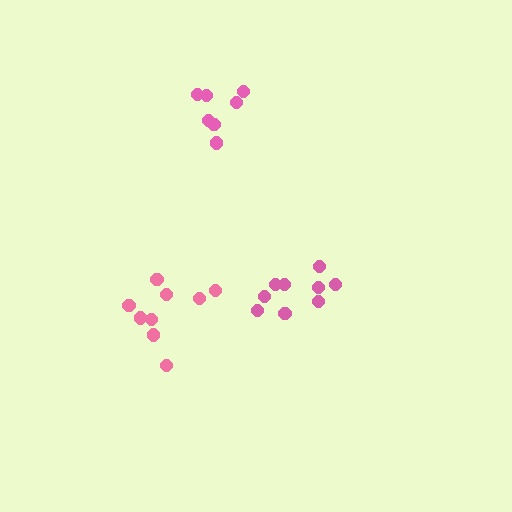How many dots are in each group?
Group 1: 9 dots, Group 2: 7 dots, Group 3: 9 dots (25 total).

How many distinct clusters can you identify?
There are 3 distinct clusters.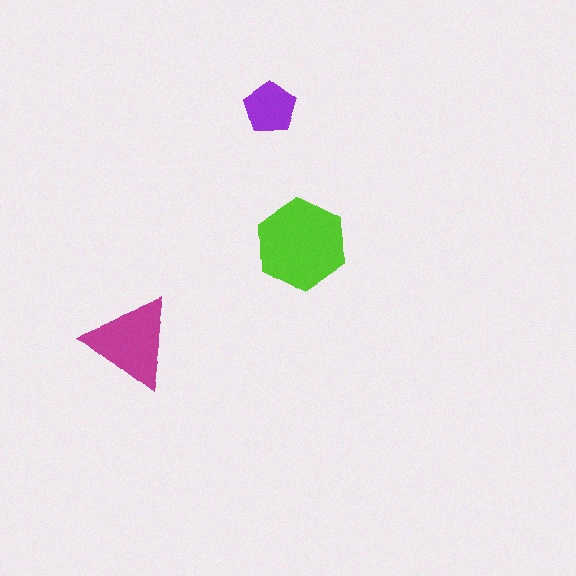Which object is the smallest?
The purple pentagon.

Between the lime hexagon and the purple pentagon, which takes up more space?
The lime hexagon.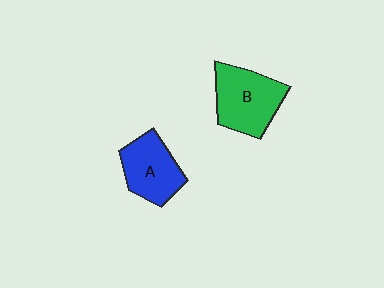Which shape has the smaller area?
Shape A (blue).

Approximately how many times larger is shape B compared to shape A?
Approximately 1.2 times.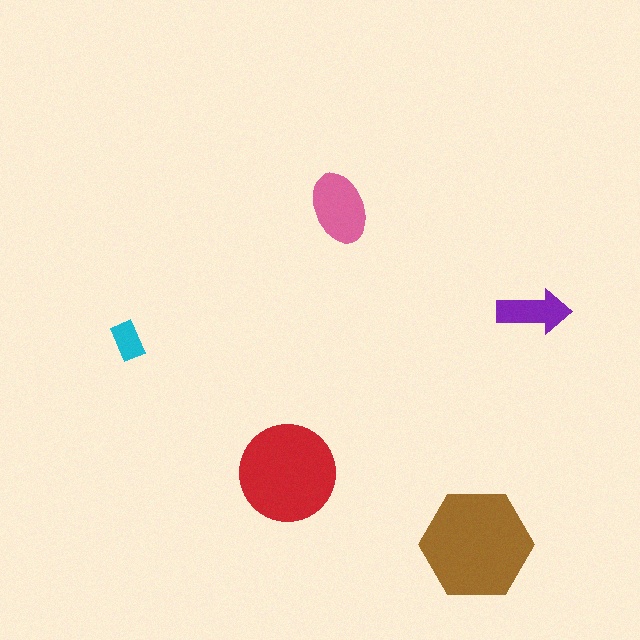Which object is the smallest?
The cyan rectangle.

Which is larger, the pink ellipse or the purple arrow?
The pink ellipse.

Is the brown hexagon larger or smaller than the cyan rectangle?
Larger.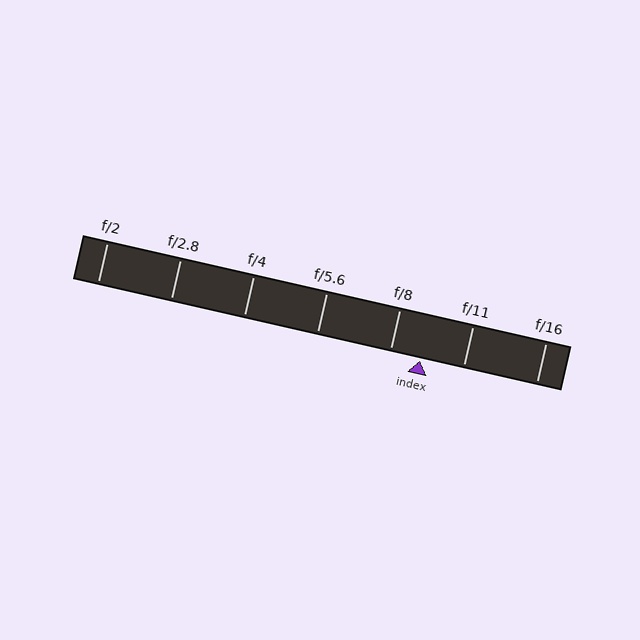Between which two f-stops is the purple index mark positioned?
The index mark is between f/8 and f/11.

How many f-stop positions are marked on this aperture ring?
There are 7 f-stop positions marked.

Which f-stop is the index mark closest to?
The index mark is closest to f/8.